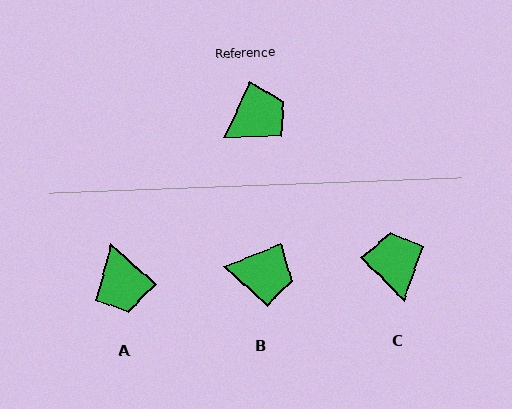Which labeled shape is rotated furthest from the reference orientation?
A, about 106 degrees away.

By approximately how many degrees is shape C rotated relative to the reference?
Approximately 69 degrees counter-clockwise.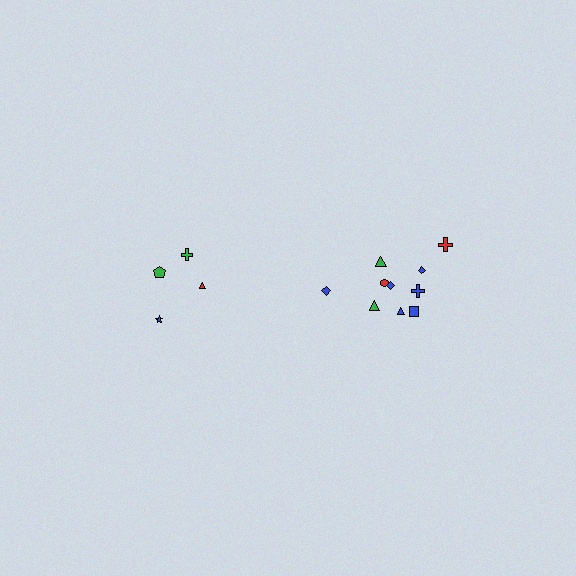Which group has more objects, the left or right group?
The right group.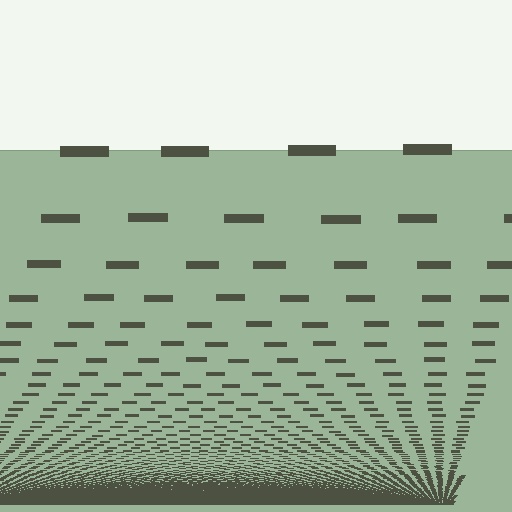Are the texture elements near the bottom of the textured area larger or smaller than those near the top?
Smaller. The gradient is inverted — elements near the bottom are smaller and denser.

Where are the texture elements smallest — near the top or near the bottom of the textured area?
Near the bottom.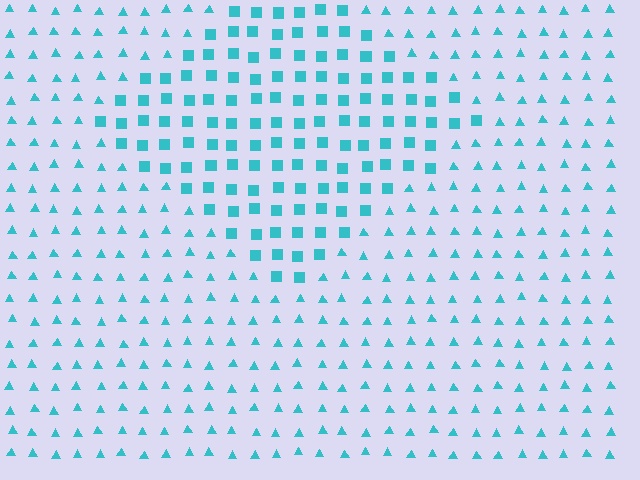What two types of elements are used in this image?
The image uses squares inside the diamond region and triangles outside it.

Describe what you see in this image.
The image is filled with small cyan elements arranged in a uniform grid. A diamond-shaped region contains squares, while the surrounding area contains triangles. The boundary is defined purely by the change in element shape.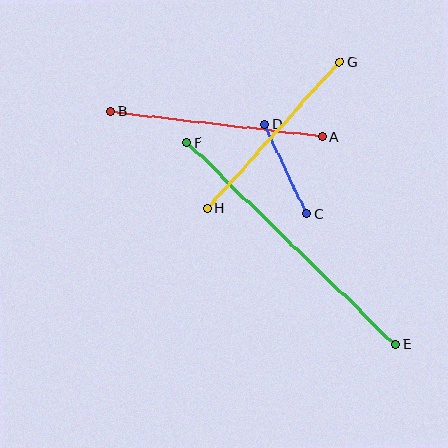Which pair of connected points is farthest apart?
Points E and F are farthest apart.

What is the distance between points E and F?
The distance is approximately 290 pixels.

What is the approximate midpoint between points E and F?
The midpoint is at approximately (291, 243) pixels.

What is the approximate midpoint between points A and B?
The midpoint is at approximately (216, 124) pixels.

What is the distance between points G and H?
The distance is approximately 197 pixels.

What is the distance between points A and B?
The distance is approximately 213 pixels.